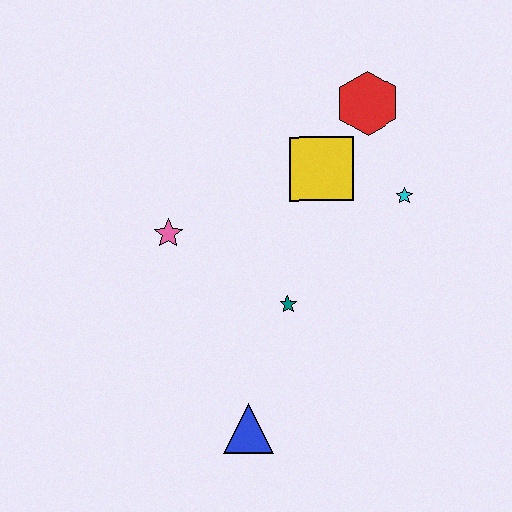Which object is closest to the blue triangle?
The teal star is closest to the blue triangle.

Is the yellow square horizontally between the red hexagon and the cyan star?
No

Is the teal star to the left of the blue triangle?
No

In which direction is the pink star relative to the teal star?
The pink star is to the left of the teal star.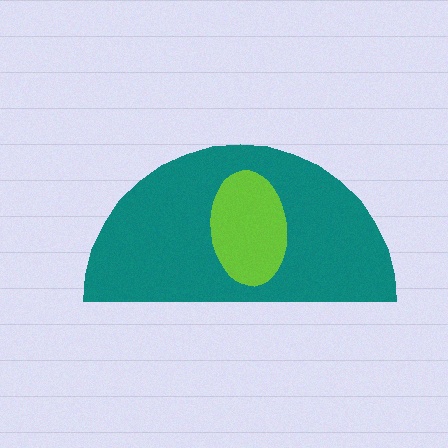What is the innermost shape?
The lime ellipse.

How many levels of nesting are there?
2.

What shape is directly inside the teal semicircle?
The lime ellipse.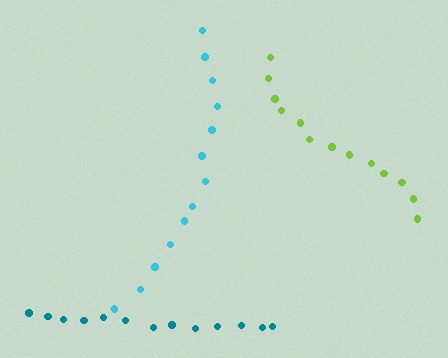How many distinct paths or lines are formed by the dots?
There are 3 distinct paths.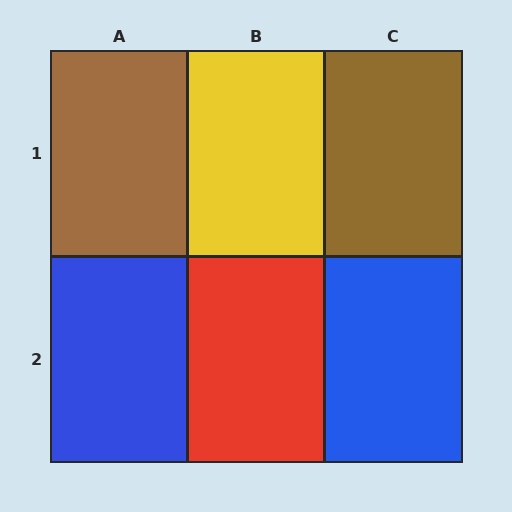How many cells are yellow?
1 cell is yellow.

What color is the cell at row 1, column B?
Yellow.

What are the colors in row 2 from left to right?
Blue, red, blue.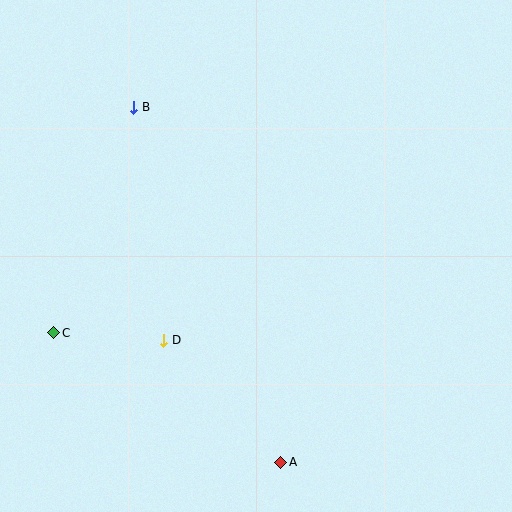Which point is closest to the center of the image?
Point D at (164, 340) is closest to the center.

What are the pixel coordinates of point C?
Point C is at (54, 333).